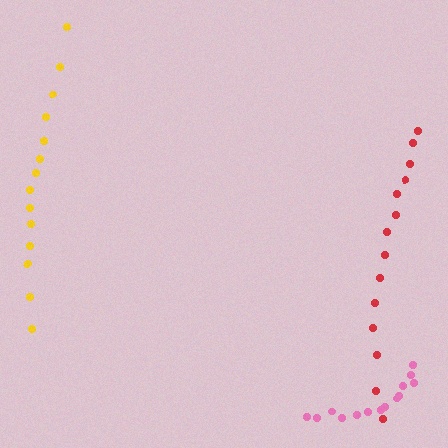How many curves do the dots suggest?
There are 3 distinct paths.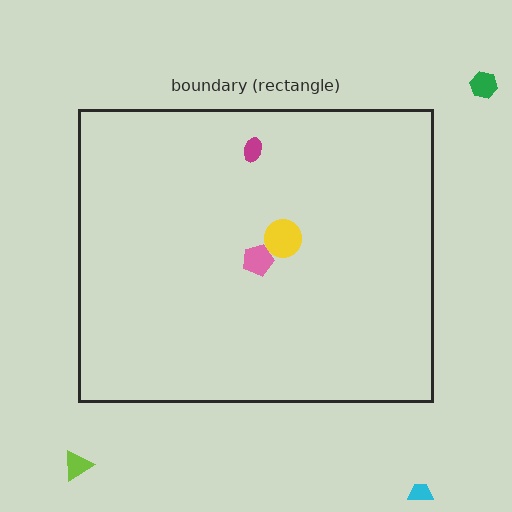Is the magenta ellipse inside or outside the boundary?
Inside.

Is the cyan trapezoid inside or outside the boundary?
Outside.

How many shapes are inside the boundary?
3 inside, 3 outside.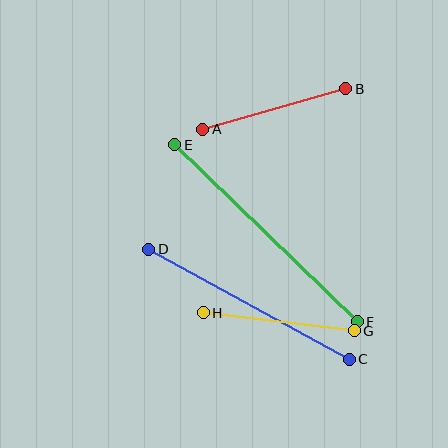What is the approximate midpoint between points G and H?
The midpoint is at approximately (279, 322) pixels.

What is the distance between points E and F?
The distance is approximately 254 pixels.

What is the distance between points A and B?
The distance is approximately 149 pixels.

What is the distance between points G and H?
The distance is approximately 152 pixels.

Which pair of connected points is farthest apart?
Points E and F are farthest apart.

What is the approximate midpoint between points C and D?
The midpoint is at approximately (249, 304) pixels.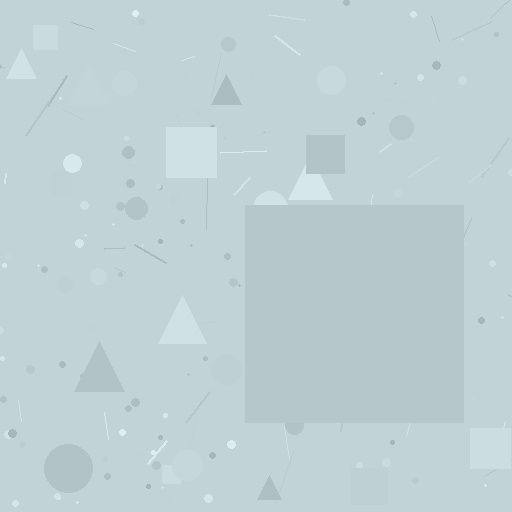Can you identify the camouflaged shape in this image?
The camouflaged shape is a square.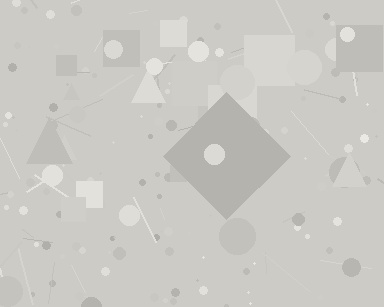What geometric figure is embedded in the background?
A diamond is embedded in the background.